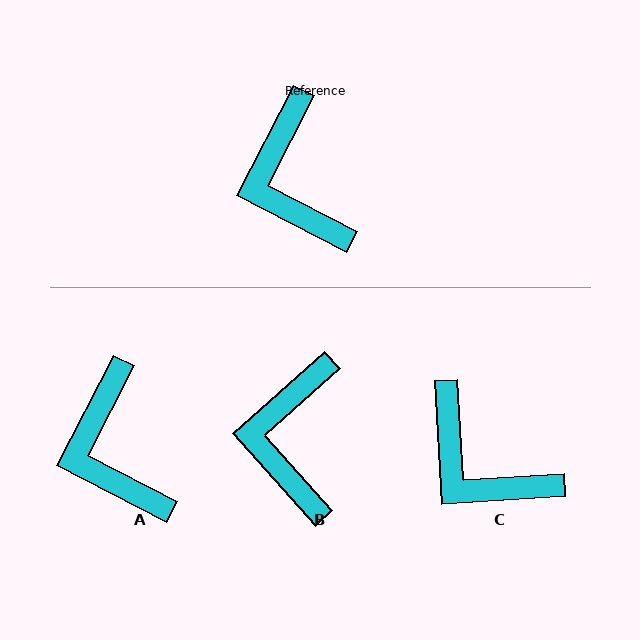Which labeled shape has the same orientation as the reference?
A.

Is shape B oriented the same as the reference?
No, it is off by about 21 degrees.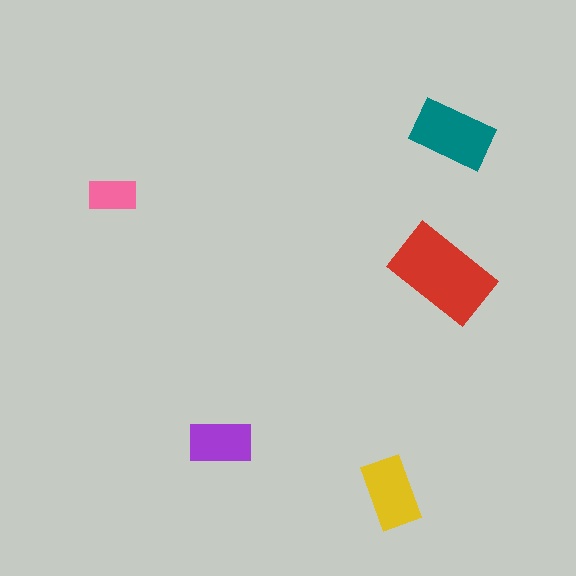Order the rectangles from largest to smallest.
the red one, the teal one, the yellow one, the purple one, the pink one.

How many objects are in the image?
There are 5 objects in the image.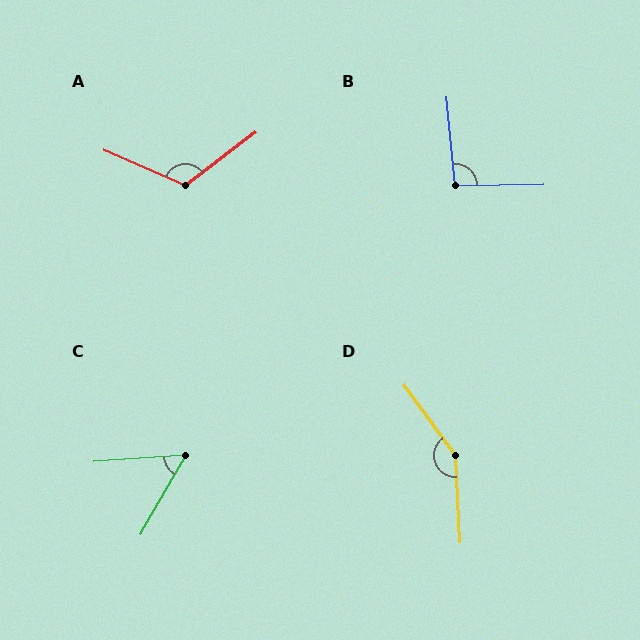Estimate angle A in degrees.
Approximately 119 degrees.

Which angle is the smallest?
C, at approximately 56 degrees.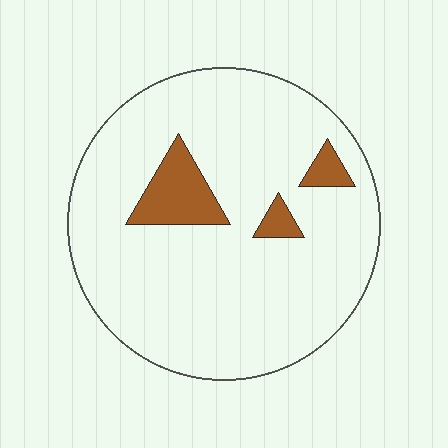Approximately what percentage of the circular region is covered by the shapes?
Approximately 10%.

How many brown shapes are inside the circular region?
3.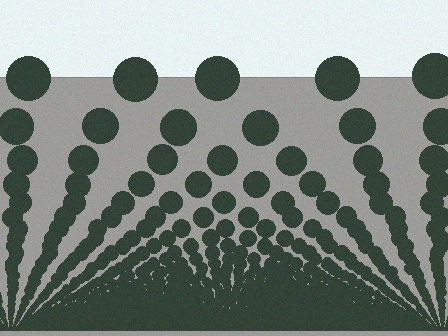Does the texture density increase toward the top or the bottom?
Density increases toward the bottom.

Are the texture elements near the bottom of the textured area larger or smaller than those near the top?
Smaller. The gradient is inverted — elements near the bottom are smaller and denser.